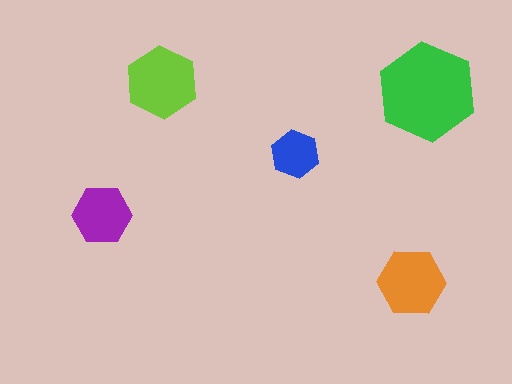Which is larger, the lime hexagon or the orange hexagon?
The lime one.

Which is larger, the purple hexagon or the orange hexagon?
The orange one.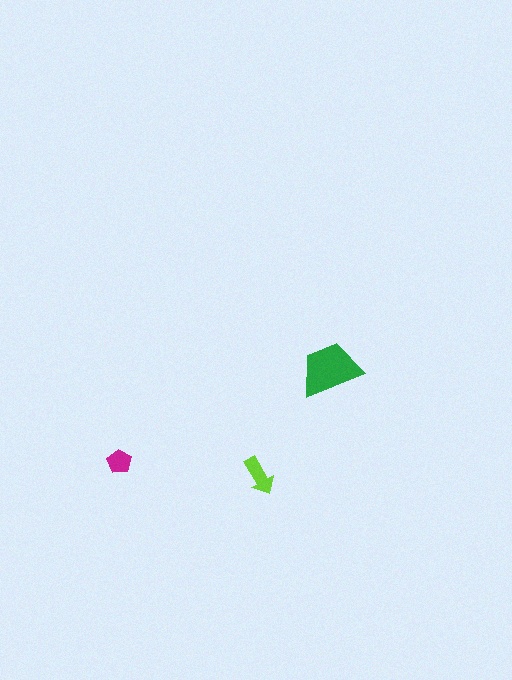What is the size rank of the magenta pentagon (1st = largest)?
3rd.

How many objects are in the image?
There are 3 objects in the image.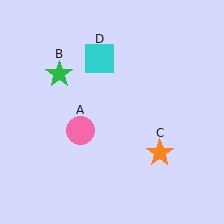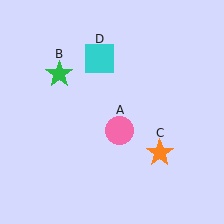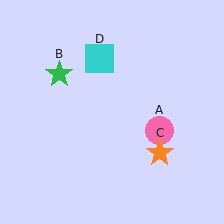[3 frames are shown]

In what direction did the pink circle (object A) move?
The pink circle (object A) moved right.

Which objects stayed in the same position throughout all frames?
Green star (object B) and orange star (object C) and cyan square (object D) remained stationary.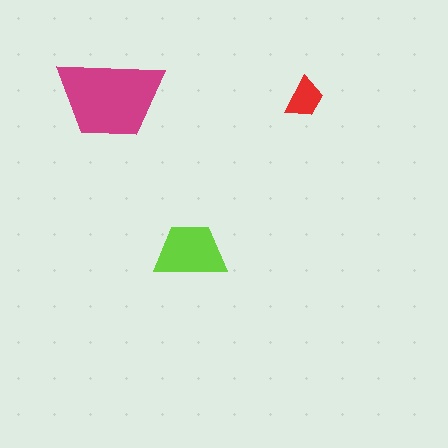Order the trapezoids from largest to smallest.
the magenta one, the lime one, the red one.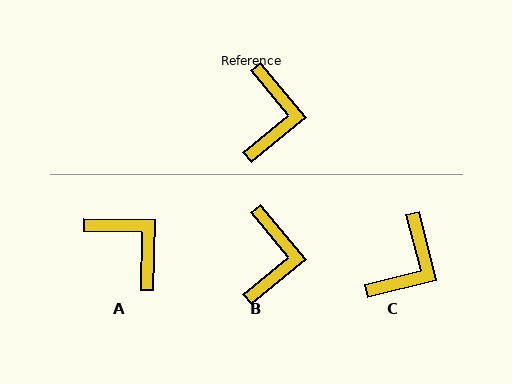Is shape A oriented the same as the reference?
No, it is off by about 49 degrees.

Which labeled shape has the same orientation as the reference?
B.